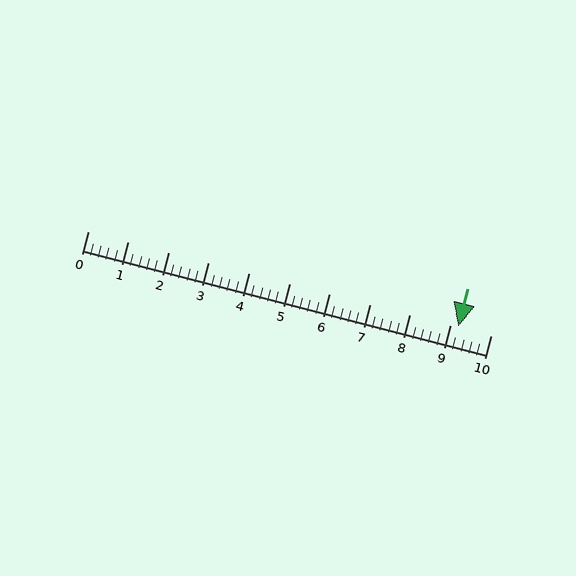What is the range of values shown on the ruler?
The ruler shows values from 0 to 10.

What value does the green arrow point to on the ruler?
The green arrow points to approximately 9.2.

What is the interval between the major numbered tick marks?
The major tick marks are spaced 1 units apart.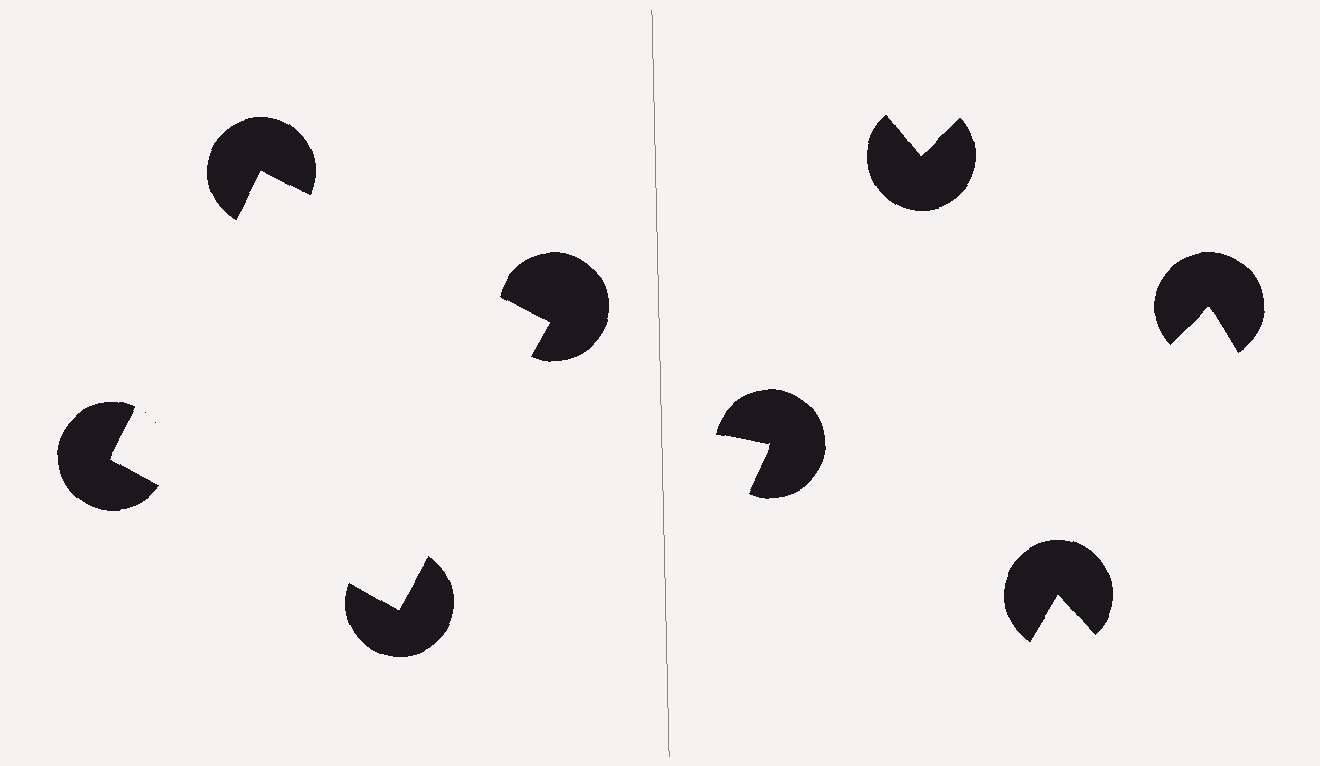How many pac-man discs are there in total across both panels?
8 — 4 on each side.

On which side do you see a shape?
An illusory square appears on the left side. On the right side the wedge cuts are rotated, so no coherent shape forms.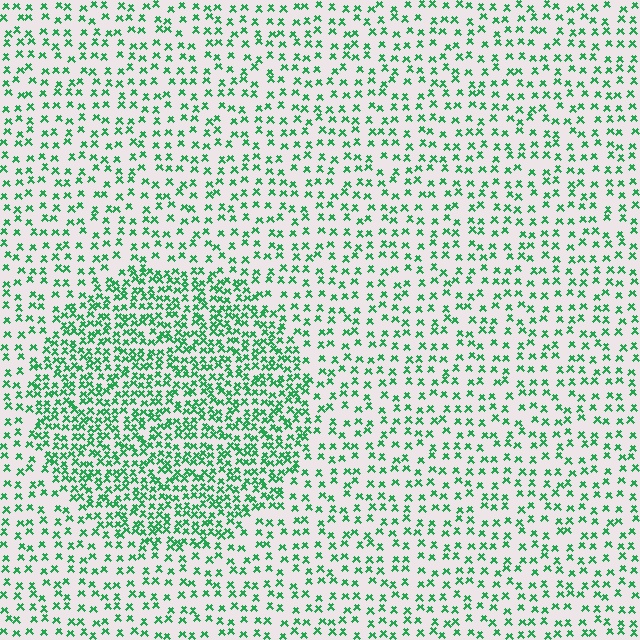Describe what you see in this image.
The image contains small green elements arranged at two different densities. A circle-shaped region is visible where the elements are more densely packed than the surrounding area.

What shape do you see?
I see a circle.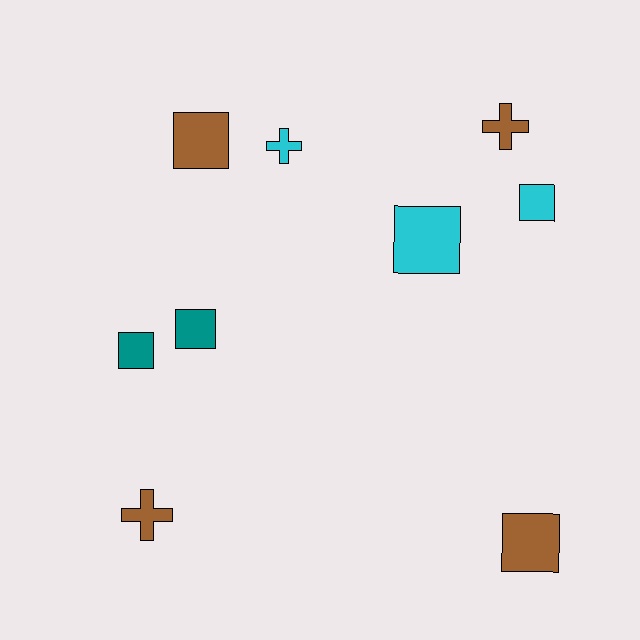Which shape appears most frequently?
Square, with 6 objects.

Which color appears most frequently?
Brown, with 4 objects.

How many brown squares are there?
There are 2 brown squares.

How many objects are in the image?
There are 9 objects.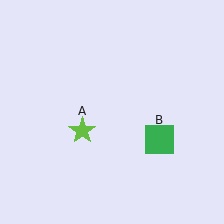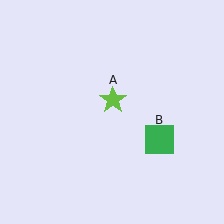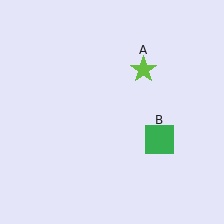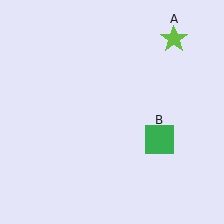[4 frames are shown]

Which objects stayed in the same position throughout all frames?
Green square (object B) remained stationary.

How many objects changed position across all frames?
1 object changed position: lime star (object A).